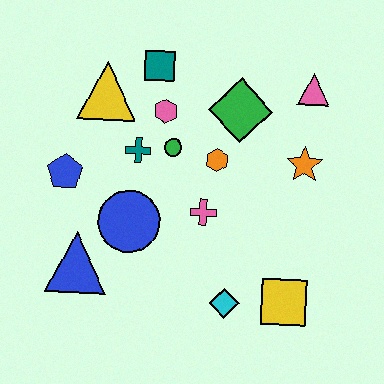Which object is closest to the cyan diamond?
The yellow square is closest to the cyan diamond.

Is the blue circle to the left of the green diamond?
Yes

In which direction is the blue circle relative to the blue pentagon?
The blue circle is to the right of the blue pentagon.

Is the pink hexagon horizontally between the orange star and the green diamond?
No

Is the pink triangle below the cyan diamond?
No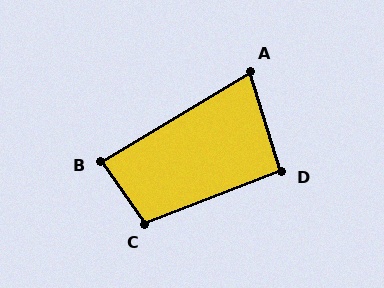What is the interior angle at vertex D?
Approximately 94 degrees (approximately right).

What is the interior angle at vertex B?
Approximately 86 degrees (approximately right).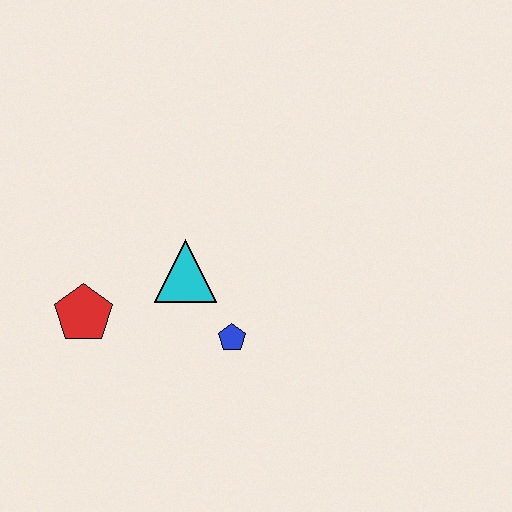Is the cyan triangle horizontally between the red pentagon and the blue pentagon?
Yes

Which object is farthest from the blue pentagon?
The red pentagon is farthest from the blue pentagon.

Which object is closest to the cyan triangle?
The blue pentagon is closest to the cyan triangle.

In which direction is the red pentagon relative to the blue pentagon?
The red pentagon is to the left of the blue pentagon.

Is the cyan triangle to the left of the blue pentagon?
Yes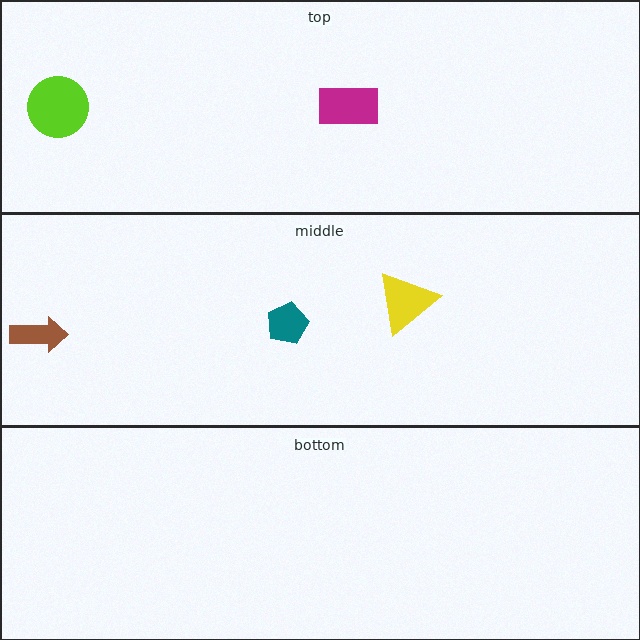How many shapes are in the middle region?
3.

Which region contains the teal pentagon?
The middle region.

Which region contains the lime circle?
The top region.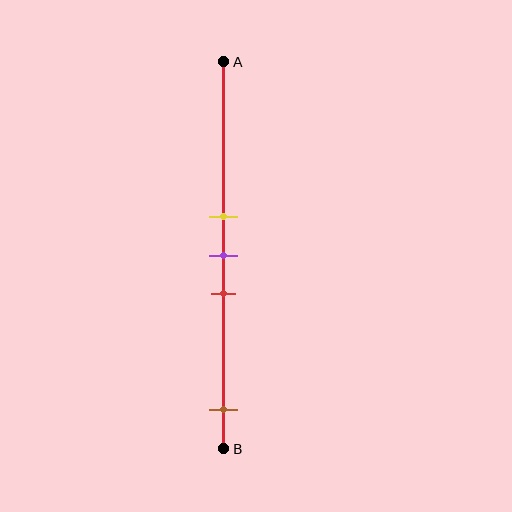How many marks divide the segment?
There are 4 marks dividing the segment.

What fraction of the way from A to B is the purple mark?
The purple mark is approximately 50% (0.5) of the way from A to B.